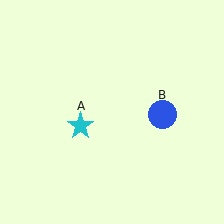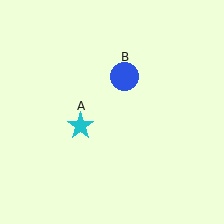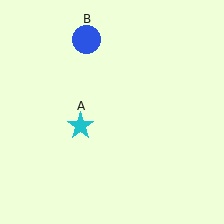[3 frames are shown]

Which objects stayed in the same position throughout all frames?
Cyan star (object A) remained stationary.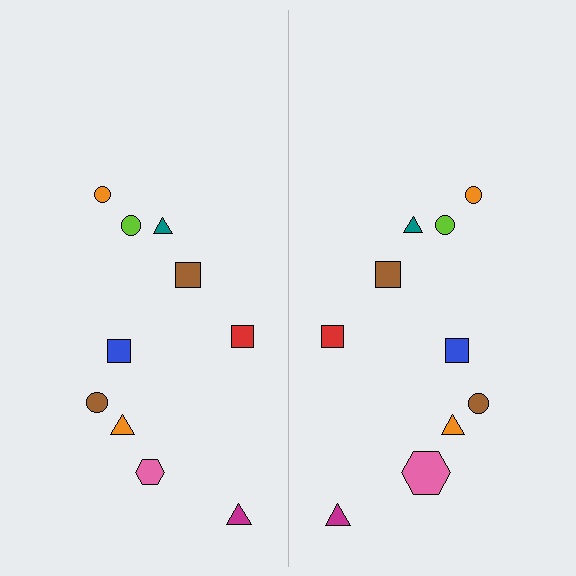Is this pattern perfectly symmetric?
No, the pattern is not perfectly symmetric. The pink hexagon on the right side has a different size than its mirror counterpart.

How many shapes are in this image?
There are 20 shapes in this image.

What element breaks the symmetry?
The pink hexagon on the right side has a different size than its mirror counterpart.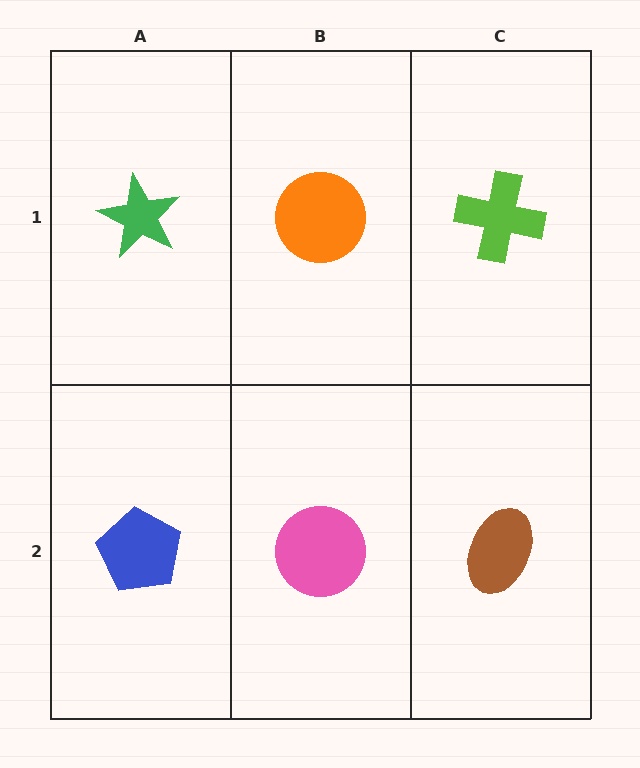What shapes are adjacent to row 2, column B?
An orange circle (row 1, column B), a blue pentagon (row 2, column A), a brown ellipse (row 2, column C).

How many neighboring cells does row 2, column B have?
3.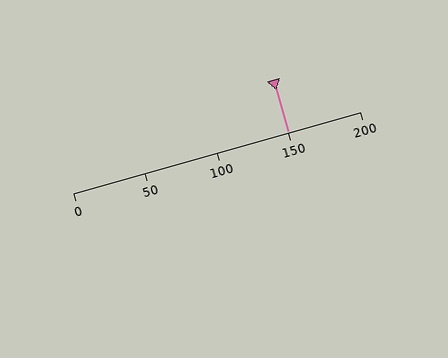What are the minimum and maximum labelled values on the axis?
The axis runs from 0 to 200.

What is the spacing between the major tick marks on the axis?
The major ticks are spaced 50 apart.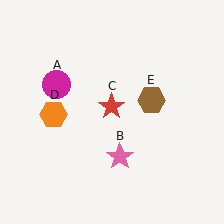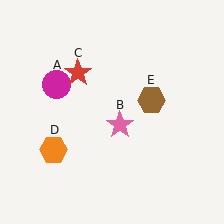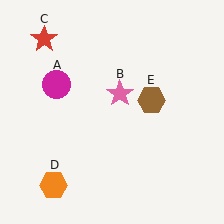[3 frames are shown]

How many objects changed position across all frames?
3 objects changed position: pink star (object B), red star (object C), orange hexagon (object D).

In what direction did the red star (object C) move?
The red star (object C) moved up and to the left.